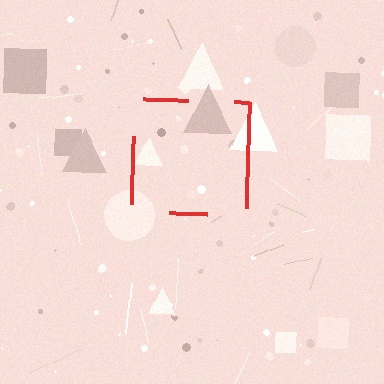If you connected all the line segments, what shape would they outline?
They would outline a square.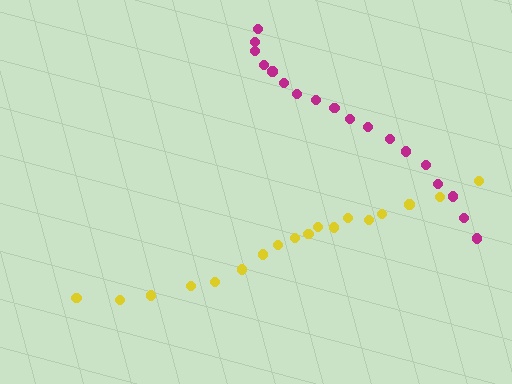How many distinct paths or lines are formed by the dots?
There are 2 distinct paths.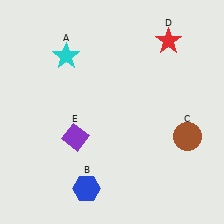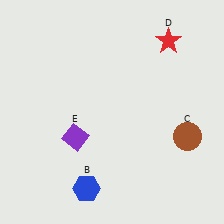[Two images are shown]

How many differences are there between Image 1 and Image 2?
There is 1 difference between the two images.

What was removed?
The cyan star (A) was removed in Image 2.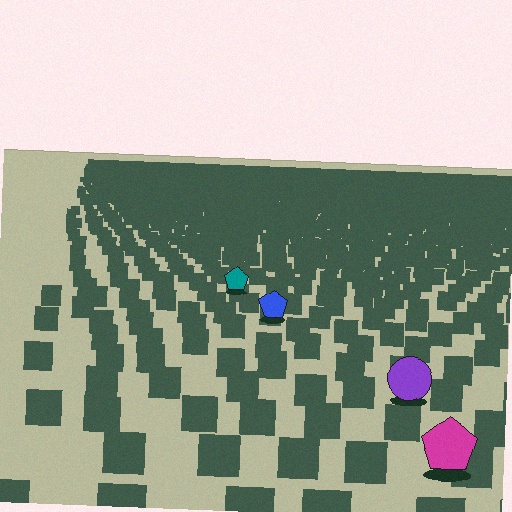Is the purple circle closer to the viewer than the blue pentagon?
Yes. The purple circle is closer — you can tell from the texture gradient: the ground texture is coarser near it.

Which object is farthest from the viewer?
The teal pentagon is farthest from the viewer. It appears smaller and the ground texture around it is denser.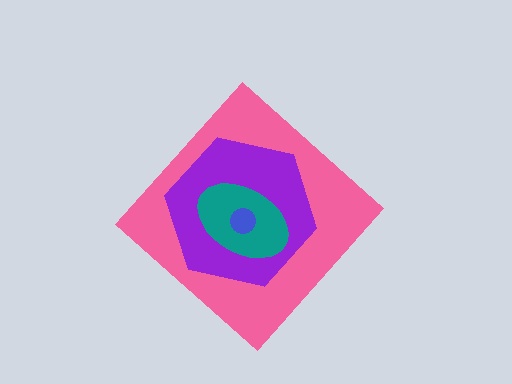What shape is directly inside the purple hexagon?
The teal ellipse.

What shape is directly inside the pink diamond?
The purple hexagon.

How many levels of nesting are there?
4.